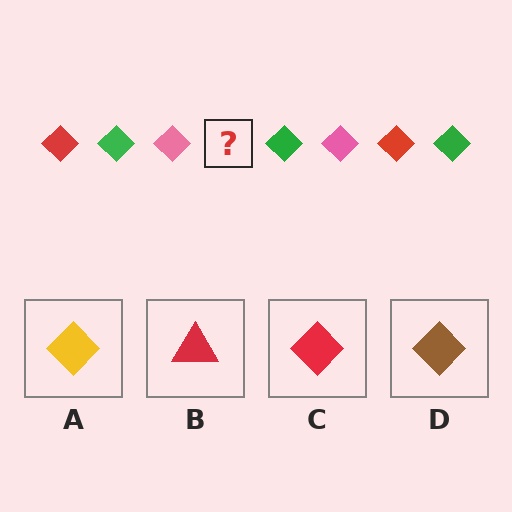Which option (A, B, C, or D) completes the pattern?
C.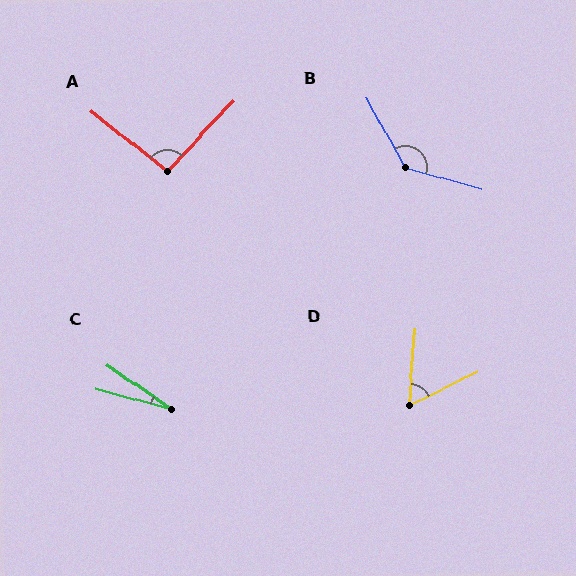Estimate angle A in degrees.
Approximately 95 degrees.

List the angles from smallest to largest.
C (20°), D (60°), A (95°), B (134°).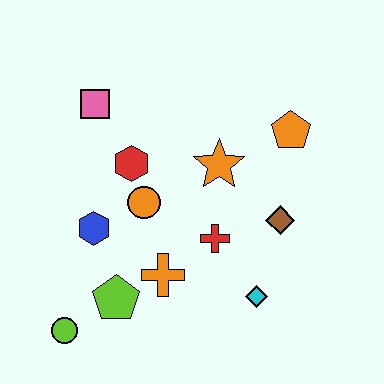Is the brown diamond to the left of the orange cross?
No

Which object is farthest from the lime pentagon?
The orange pentagon is farthest from the lime pentagon.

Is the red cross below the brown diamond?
Yes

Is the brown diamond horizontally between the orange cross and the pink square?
No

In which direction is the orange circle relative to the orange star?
The orange circle is to the left of the orange star.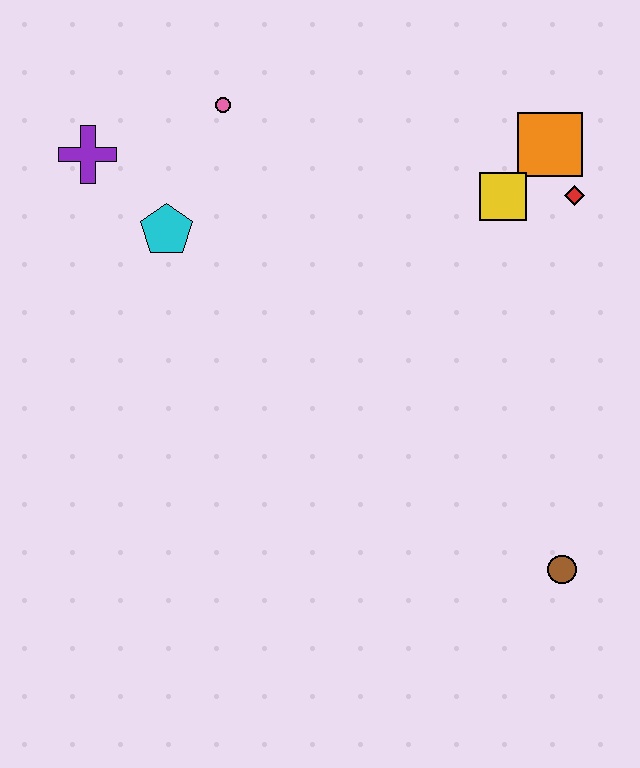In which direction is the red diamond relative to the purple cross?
The red diamond is to the right of the purple cross.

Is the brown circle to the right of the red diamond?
No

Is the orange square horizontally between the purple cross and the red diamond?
Yes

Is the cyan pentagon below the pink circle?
Yes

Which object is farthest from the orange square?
The purple cross is farthest from the orange square.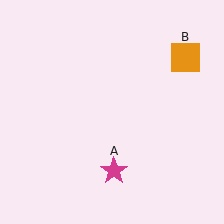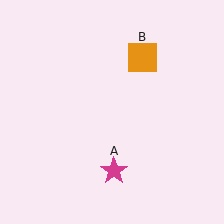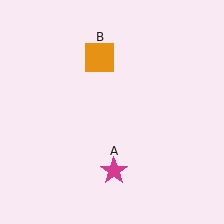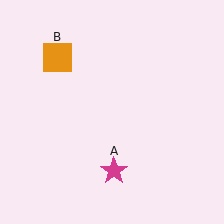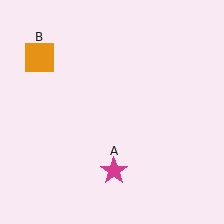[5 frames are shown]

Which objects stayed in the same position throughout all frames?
Magenta star (object A) remained stationary.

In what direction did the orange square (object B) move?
The orange square (object B) moved left.